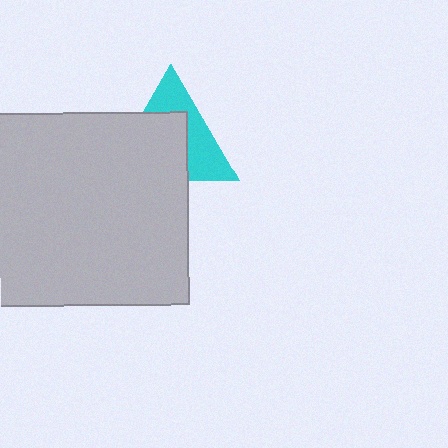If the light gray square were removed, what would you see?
You would see the complete cyan triangle.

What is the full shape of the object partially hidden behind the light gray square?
The partially hidden object is a cyan triangle.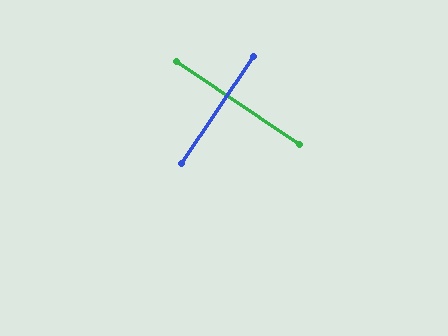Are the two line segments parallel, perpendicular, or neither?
Perpendicular — they meet at approximately 89°.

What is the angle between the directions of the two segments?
Approximately 89 degrees.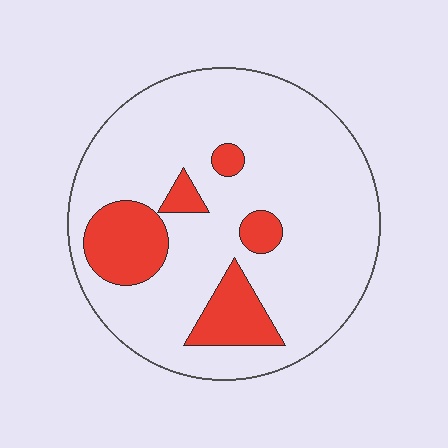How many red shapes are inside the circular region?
5.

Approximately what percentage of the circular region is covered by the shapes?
Approximately 20%.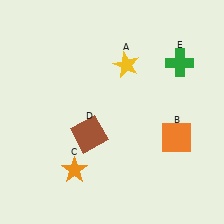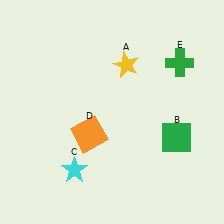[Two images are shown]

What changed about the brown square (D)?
In Image 1, D is brown. In Image 2, it changed to orange.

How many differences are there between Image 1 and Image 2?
There are 3 differences between the two images.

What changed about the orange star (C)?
In Image 1, C is orange. In Image 2, it changed to cyan.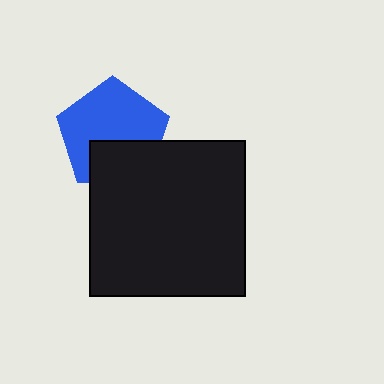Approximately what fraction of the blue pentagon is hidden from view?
Roughly 34% of the blue pentagon is hidden behind the black square.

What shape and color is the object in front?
The object in front is a black square.